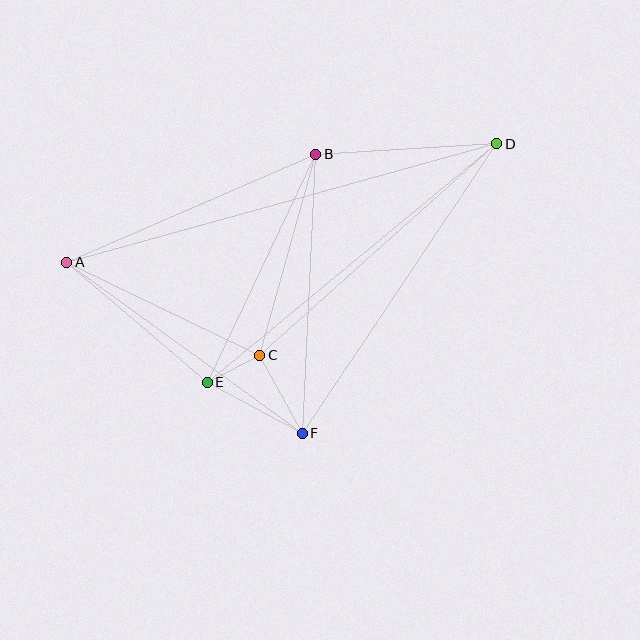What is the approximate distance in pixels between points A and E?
The distance between A and E is approximately 185 pixels.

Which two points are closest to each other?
Points C and E are closest to each other.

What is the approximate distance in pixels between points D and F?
The distance between D and F is approximately 349 pixels.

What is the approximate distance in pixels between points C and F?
The distance between C and F is approximately 89 pixels.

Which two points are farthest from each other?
Points A and D are farthest from each other.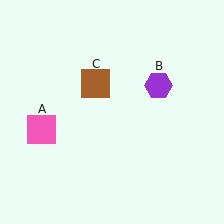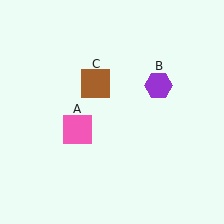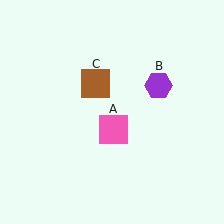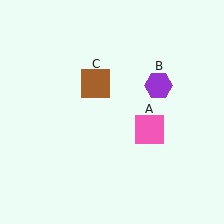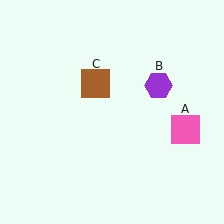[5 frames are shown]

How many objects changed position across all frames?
1 object changed position: pink square (object A).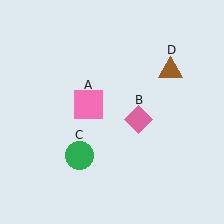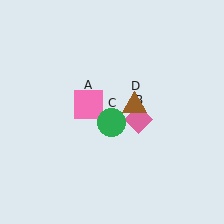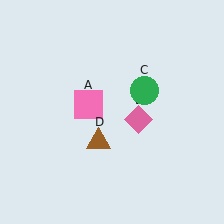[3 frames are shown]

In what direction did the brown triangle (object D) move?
The brown triangle (object D) moved down and to the left.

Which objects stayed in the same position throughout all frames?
Pink square (object A) and pink diamond (object B) remained stationary.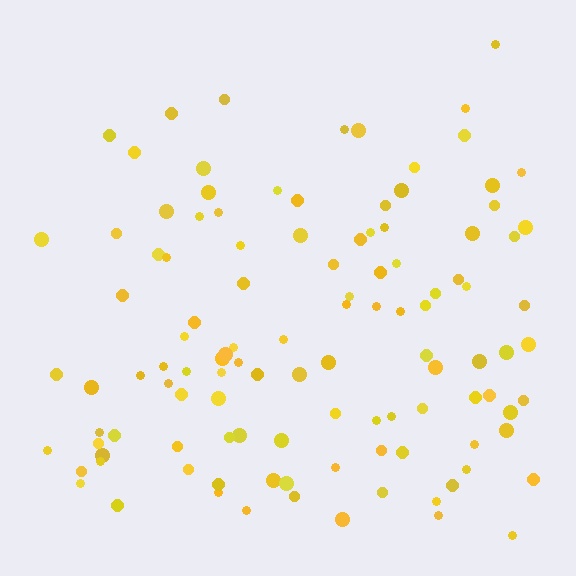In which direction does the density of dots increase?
From top to bottom, with the bottom side densest.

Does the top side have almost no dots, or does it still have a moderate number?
Still a moderate number, just noticeably fewer than the bottom.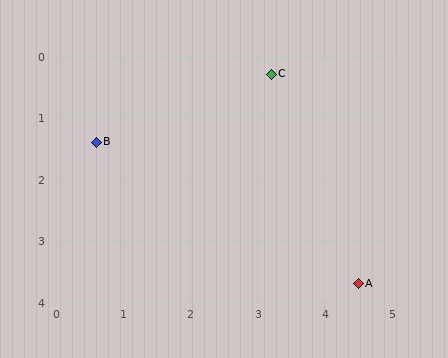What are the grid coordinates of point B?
Point B is at approximately (0.6, 1.4).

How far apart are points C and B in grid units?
Points C and B are about 2.8 grid units apart.